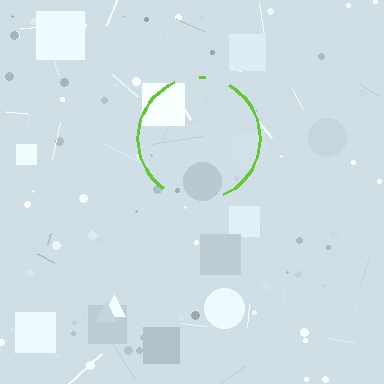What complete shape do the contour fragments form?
The contour fragments form a circle.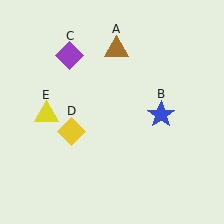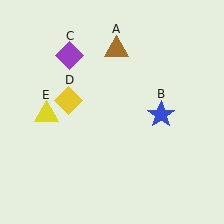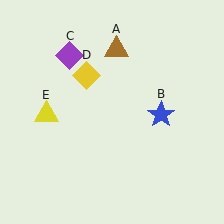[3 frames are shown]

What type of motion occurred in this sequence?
The yellow diamond (object D) rotated clockwise around the center of the scene.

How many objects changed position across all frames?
1 object changed position: yellow diamond (object D).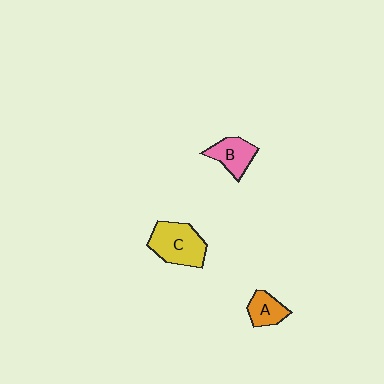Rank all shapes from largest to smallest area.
From largest to smallest: C (yellow), B (pink), A (orange).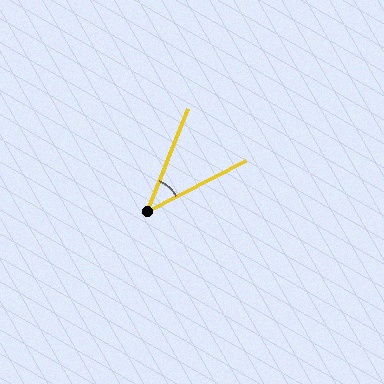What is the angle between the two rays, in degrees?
Approximately 41 degrees.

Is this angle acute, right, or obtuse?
It is acute.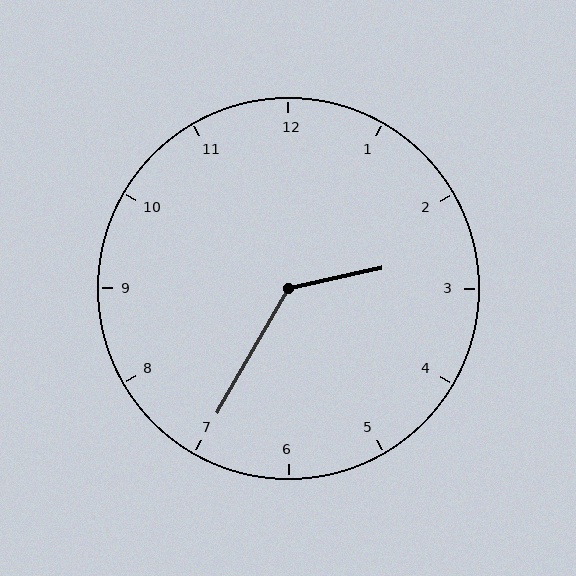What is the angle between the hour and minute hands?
Approximately 132 degrees.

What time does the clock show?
2:35.